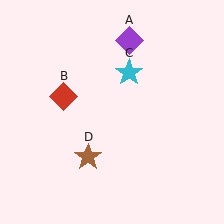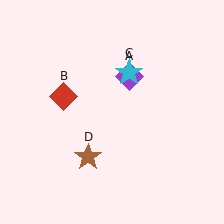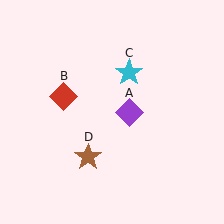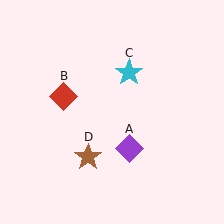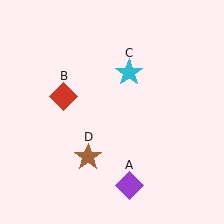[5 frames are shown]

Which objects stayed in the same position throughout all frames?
Red diamond (object B) and cyan star (object C) and brown star (object D) remained stationary.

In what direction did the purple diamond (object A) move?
The purple diamond (object A) moved down.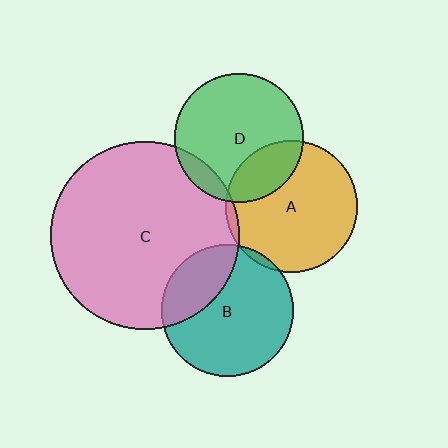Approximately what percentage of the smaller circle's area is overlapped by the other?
Approximately 5%.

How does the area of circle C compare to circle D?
Approximately 2.1 times.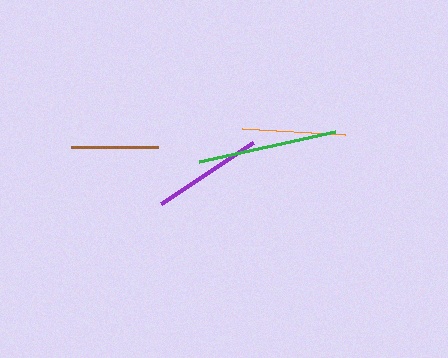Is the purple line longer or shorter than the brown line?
The purple line is longer than the brown line.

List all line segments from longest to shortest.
From longest to shortest: green, purple, orange, brown.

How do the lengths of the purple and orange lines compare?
The purple and orange lines are approximately the same length.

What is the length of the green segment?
The green segment is approximately 139 pixels long.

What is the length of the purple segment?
The purple segment is approximately 110 pixels long.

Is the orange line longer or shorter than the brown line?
The orange line is longer than the brown line.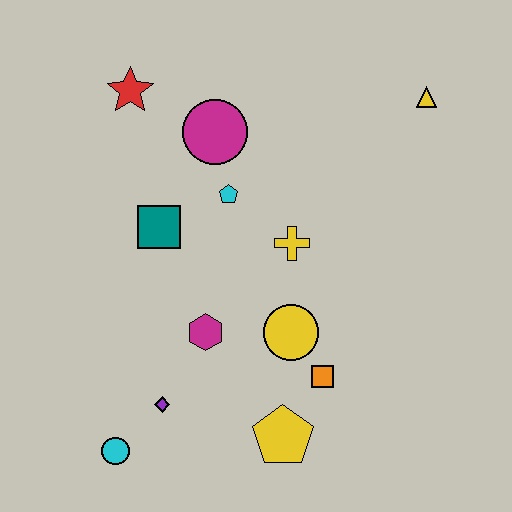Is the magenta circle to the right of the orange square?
No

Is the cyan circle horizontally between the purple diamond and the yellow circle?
No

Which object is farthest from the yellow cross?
The cyan circle is farthest from the yellow cross.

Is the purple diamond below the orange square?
Yes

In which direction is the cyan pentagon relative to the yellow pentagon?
The cyan pentagon is above the yellow pentagon.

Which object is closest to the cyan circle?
The purple diamond is closest to the cyan circle.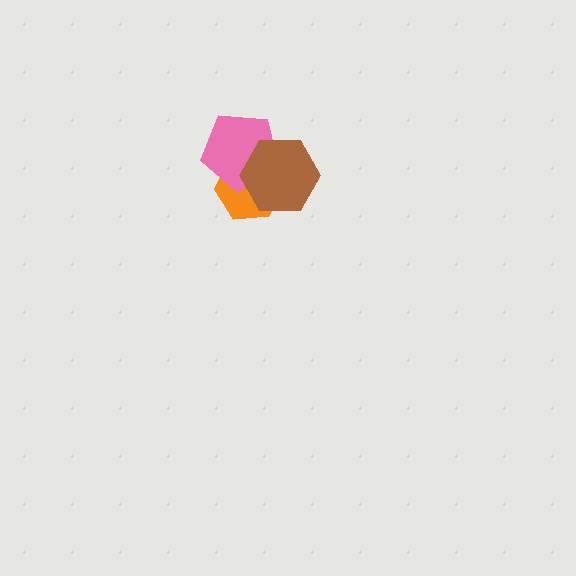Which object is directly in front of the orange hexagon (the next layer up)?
The pink pentagon is directly in front of the orange hexagon.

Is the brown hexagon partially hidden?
No, no other shape covers it.